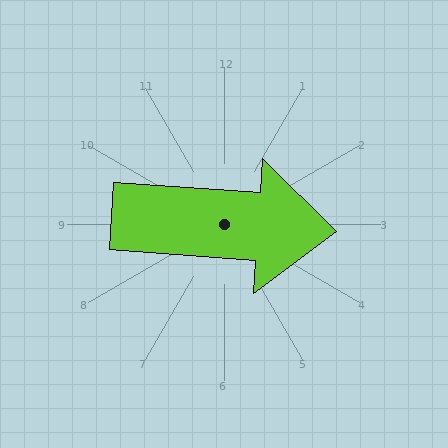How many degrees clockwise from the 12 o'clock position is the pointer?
Approximately 94 degrees.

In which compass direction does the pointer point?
East.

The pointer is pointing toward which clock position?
Roughly 3 o'clock.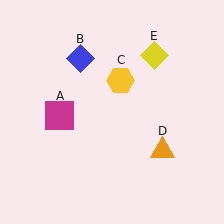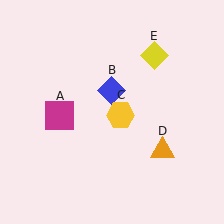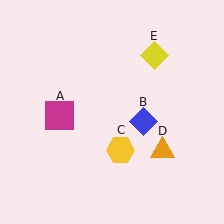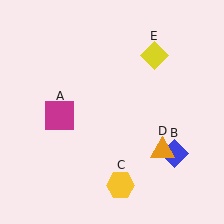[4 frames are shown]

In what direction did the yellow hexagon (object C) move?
The yellow hexagon (object C) moved down.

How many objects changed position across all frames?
2 objects changed position: blue diamond (object B), yellow hexagon (object C).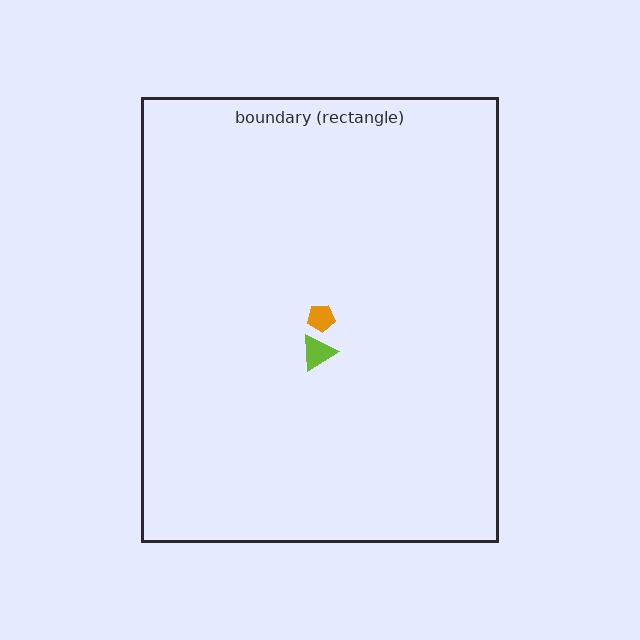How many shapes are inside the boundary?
2 inside, 0 outside.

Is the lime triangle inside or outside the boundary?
Inside.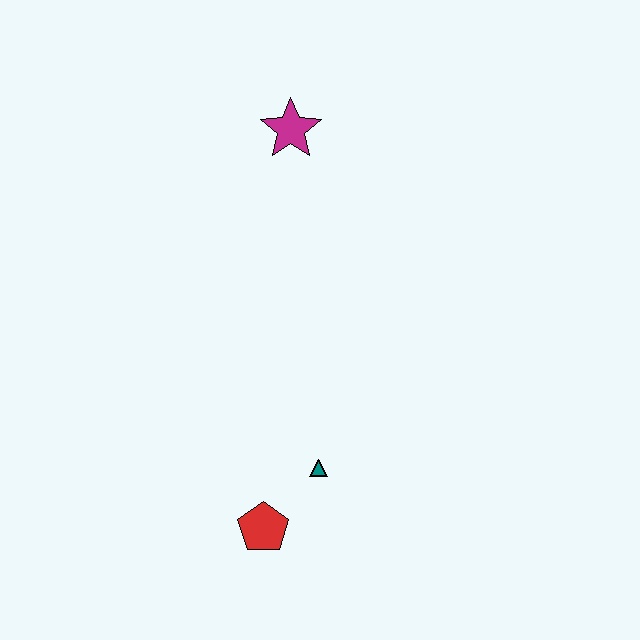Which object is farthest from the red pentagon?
The magenta star is farthest from the red pentagon.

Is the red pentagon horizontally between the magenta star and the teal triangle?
No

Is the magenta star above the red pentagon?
Yes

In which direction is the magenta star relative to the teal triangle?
The magenta star is above the teal triangle.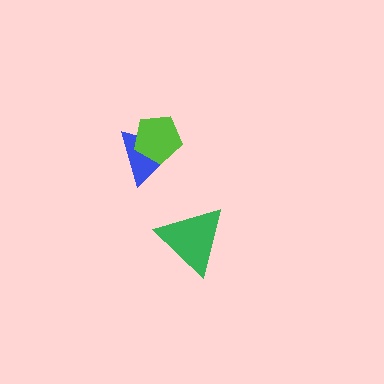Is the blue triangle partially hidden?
Yes, it is partially covered by another shape.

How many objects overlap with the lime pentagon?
1 object overlaps with the lime pentagon.